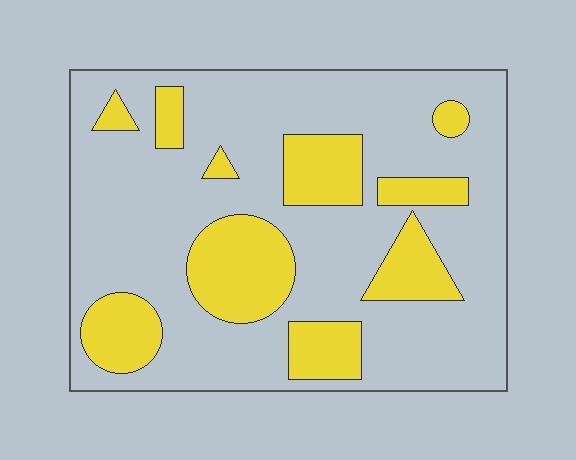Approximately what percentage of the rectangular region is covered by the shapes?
Approximately 25%.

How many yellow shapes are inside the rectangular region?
10.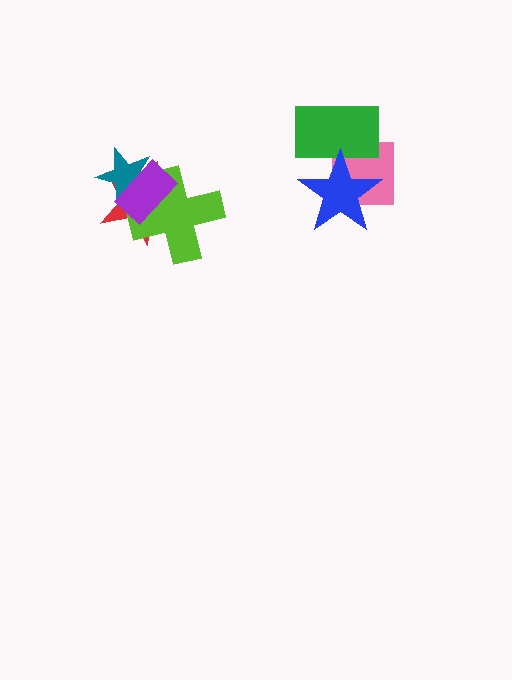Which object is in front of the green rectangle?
The blue star is in front of the green rectangle.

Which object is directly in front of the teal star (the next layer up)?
The lime cross is directly in front of the teal star.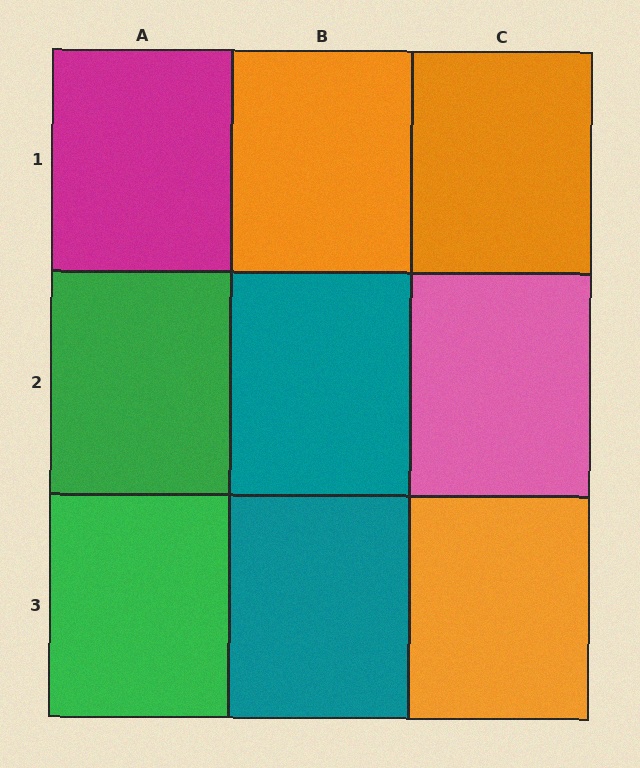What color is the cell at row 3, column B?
Teal.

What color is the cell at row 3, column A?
Green.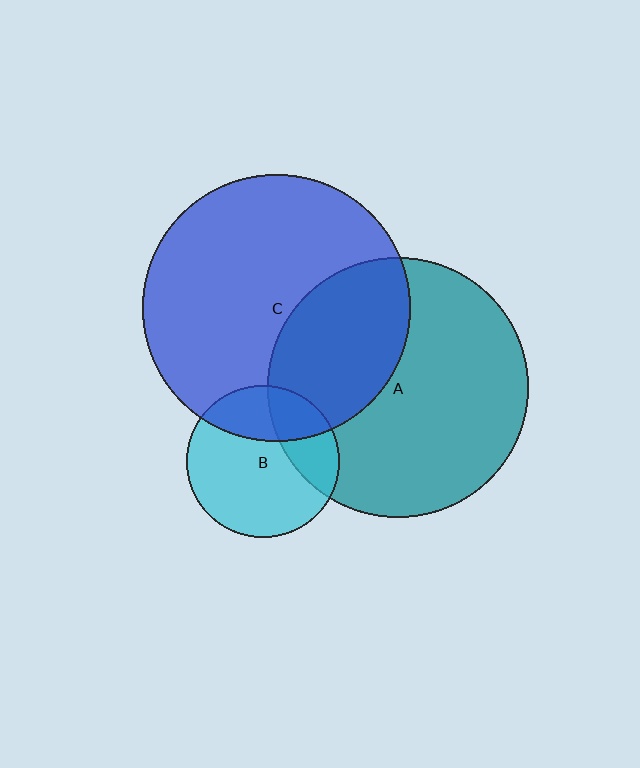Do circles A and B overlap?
Yes.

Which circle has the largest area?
Circle C (blue).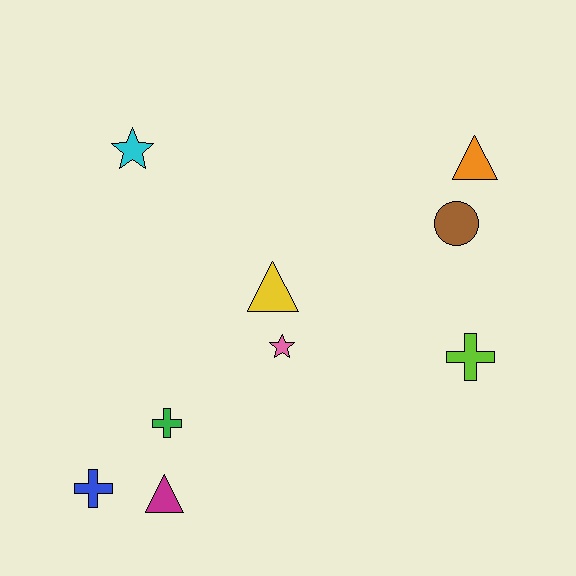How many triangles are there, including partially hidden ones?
There are 3 triangles.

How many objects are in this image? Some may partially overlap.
There are 9 objects.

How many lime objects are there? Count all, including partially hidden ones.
There is 1 lime object.